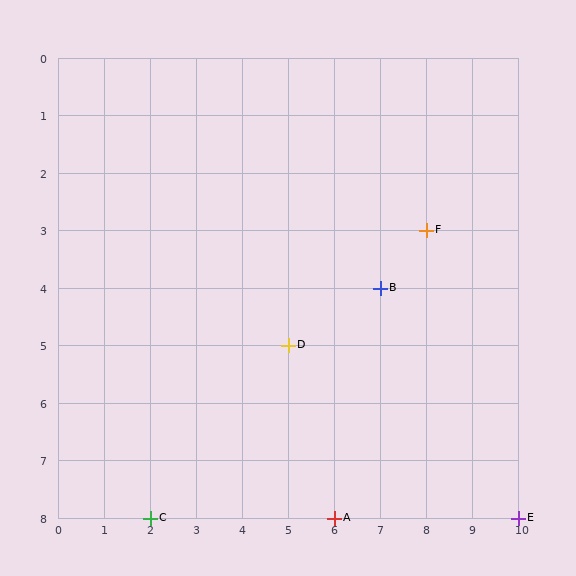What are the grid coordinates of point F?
Point F is at grid coordinates (8, 3).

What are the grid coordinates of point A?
Point A is at grid coordinates (6, 8).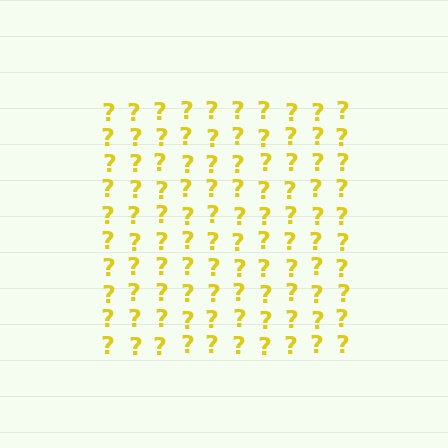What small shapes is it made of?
It is made of small question marks.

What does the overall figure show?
The overall figure shows a square.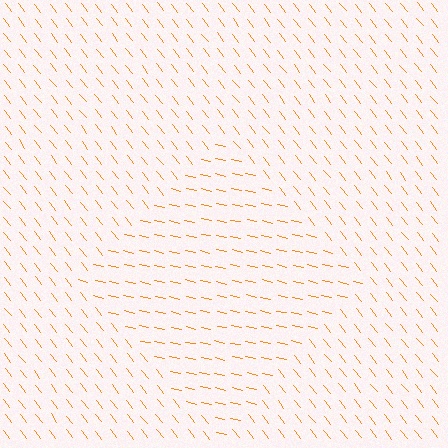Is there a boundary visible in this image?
Yes, there is a texture boundary formed by a change in line orientation.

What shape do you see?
I see a diamond.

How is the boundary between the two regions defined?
The boundary is defined purely by a change in line orientation (approximately 39 degrees difference). All lines are the same color and thickness.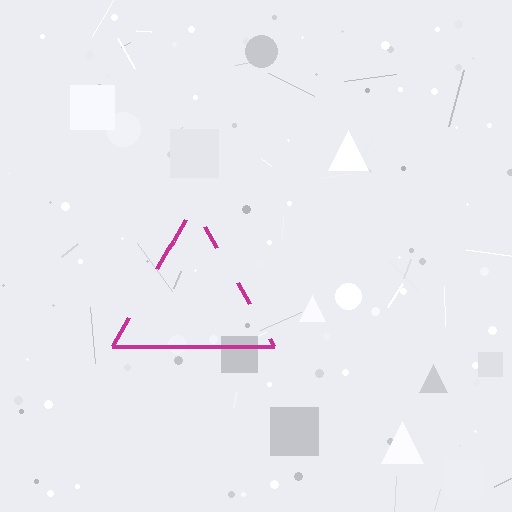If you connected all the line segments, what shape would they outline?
They would outline a triangle.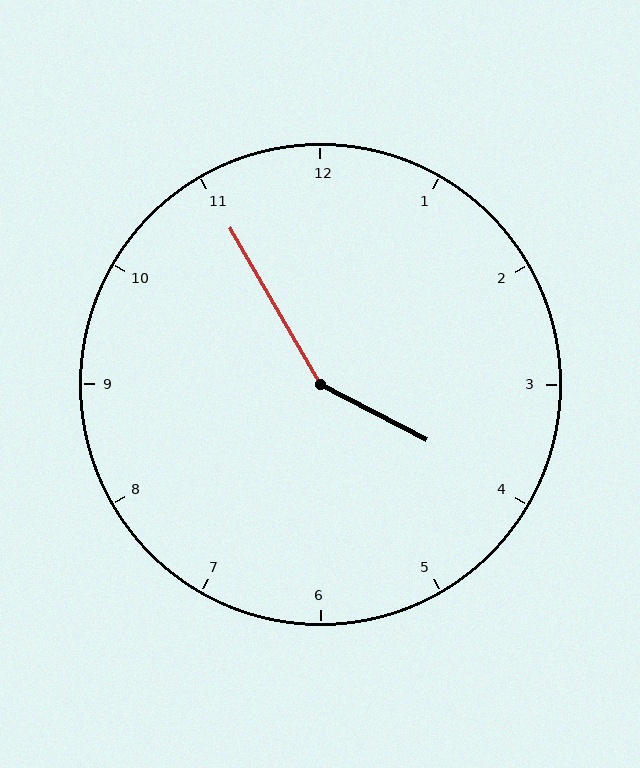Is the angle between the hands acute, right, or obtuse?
It is obtuse.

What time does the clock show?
3:55.